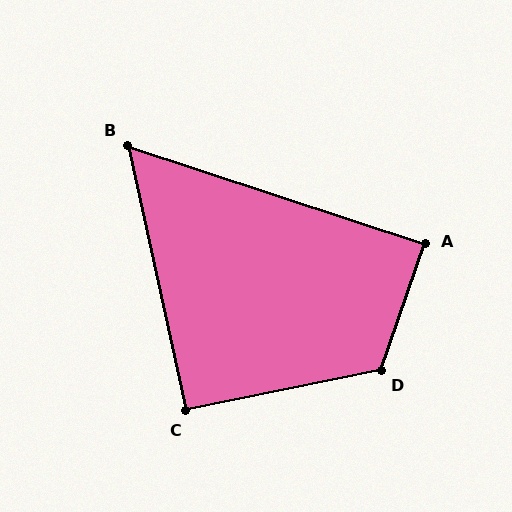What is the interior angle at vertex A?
Approximately 89 degrees (approximately right).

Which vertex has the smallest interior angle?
B, at approximately 59 degrees.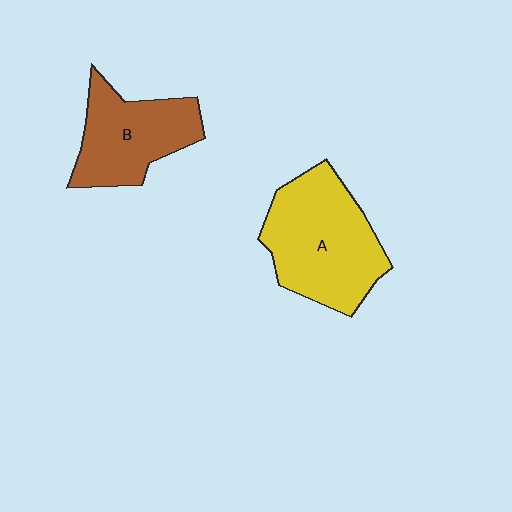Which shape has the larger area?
Shape A (yellow).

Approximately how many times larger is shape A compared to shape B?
Approximately 1.3 times.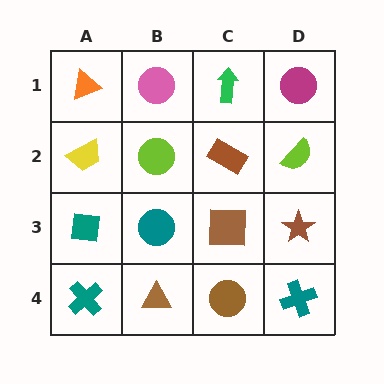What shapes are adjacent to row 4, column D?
A brown star (row 3, column D), a brown circle (row 4, column C).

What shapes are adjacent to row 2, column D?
A magenta circle (row 1, column D), a brown star (row 3, column D), a brown rectangle (row 2, column C).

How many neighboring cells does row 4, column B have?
3.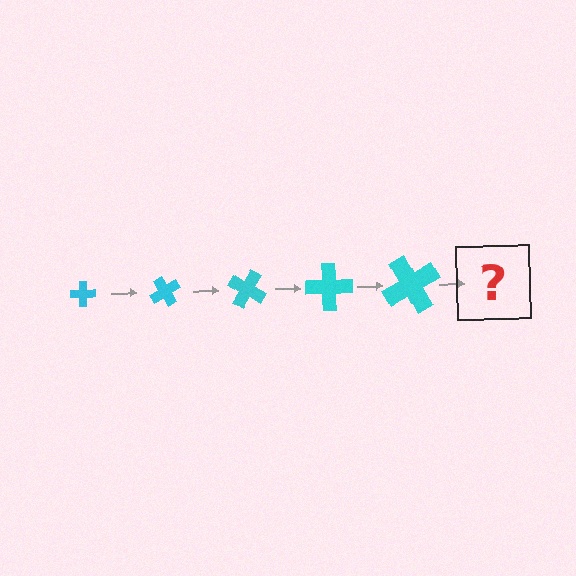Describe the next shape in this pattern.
It should be a cross, larger than the previous one and rotated 300 degrees from the start.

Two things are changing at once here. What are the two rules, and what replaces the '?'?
The two rules are that the cross grows larger each step and it rotates 60 degrees each step. The '?' should be a cross, larger than the previous one and rotated 300 degrees from the start.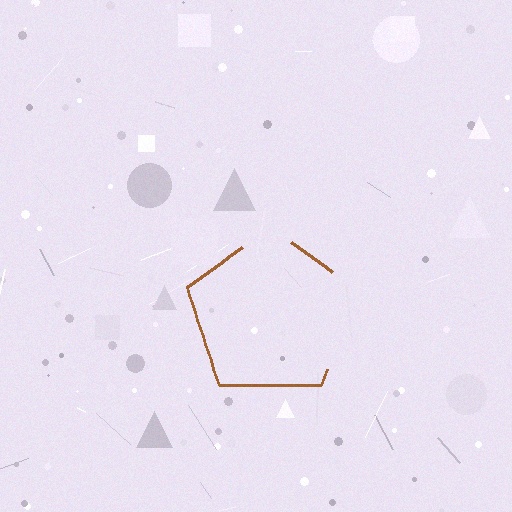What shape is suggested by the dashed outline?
The dashed outline suggests a pentagon.